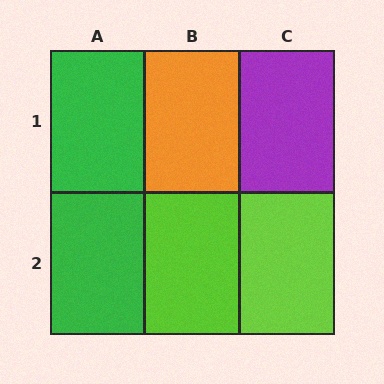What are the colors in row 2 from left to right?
Green, lime, lime.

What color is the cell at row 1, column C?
Purple.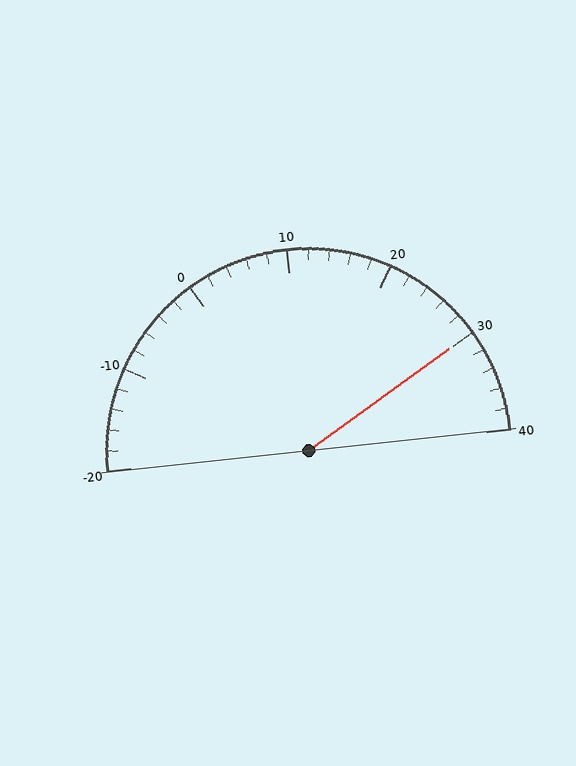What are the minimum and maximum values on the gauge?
The gauge ranges from -20 to 40.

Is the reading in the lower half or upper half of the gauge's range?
The reading is in the upper half of the range (-20 to 40).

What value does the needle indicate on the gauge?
The needle indicates approximately 30.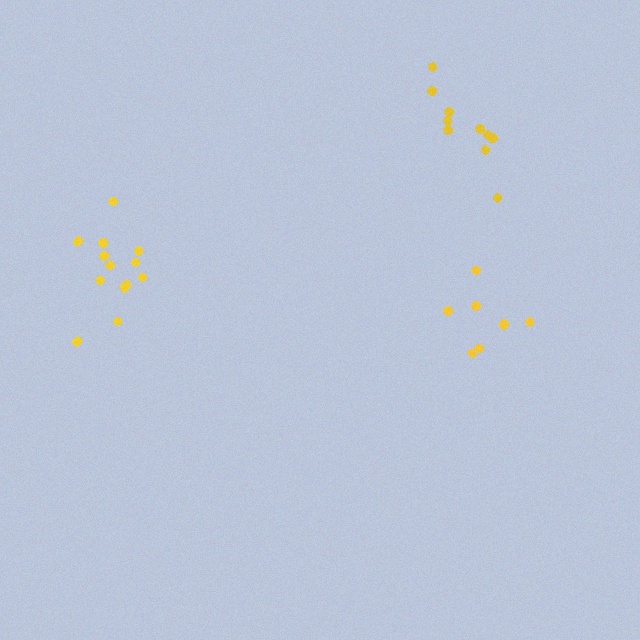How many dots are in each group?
Group 1: 13 dots, Group 2: 8 dots, Group 3: 10 dots (31 total).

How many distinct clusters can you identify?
There are 3 distinct clusters.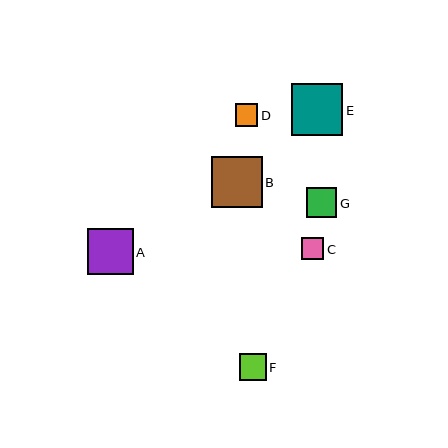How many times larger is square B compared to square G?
Square B is approximately 1.7 times the size of square G.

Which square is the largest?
Square E is the largest with a size of approximately 52 pixels.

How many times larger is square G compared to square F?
Square G is approximately 1.1 times the size of square F.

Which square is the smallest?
Square C is the smallest with a size of approximately 22 pixels.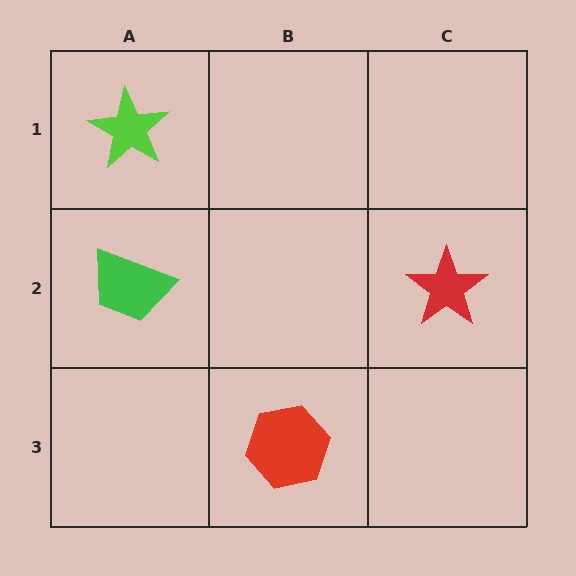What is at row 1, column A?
A lime star.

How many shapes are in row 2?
2 shapes.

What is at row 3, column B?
A red hexagon.